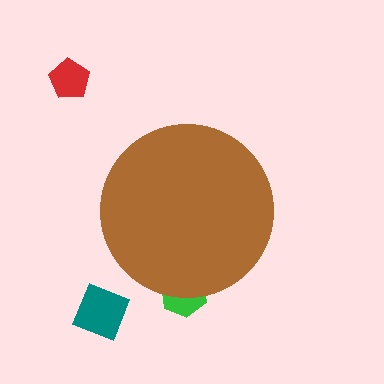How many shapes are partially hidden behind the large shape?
1 shape is partially hidden.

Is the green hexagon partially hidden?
Yes, the green hexagon is partially hidden behind the brown circle.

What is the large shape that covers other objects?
A brown circle.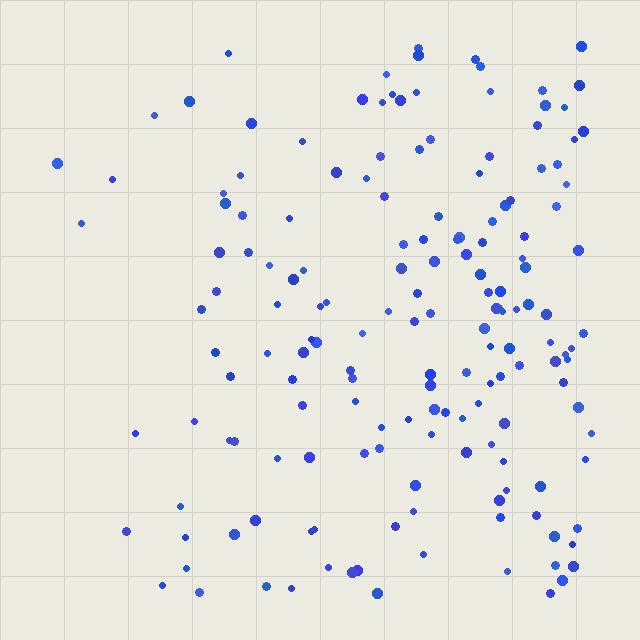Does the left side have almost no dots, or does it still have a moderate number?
Still a moderate number, just noticeably fewer than the right.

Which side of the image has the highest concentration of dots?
The right.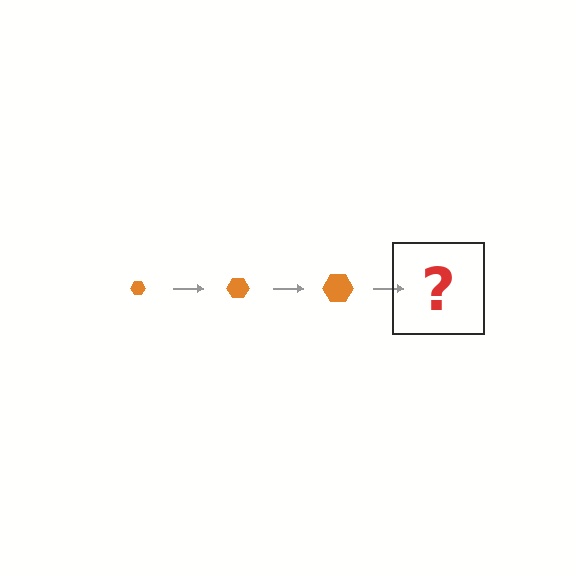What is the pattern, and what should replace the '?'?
The pattern is that the hexagon gets progressively larger each step. The '?' should be an orange hexagon, larger than the previous one.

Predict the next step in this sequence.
The next step is an orange hexagon, larger than the previous one.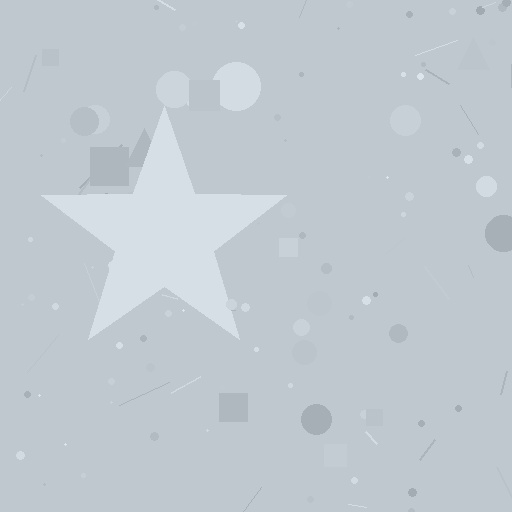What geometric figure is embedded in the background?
A star is embedded in the background.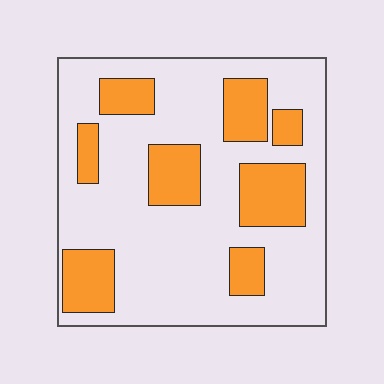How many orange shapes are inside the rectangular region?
8.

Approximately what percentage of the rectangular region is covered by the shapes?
Approximately 30%.